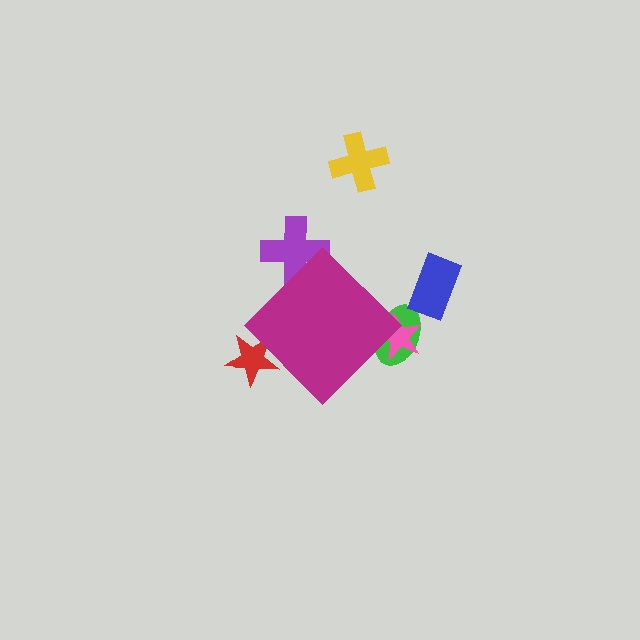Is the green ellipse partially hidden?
Yes, the green ellipse is partially hidden behind the magenta diamond.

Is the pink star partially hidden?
Yes, the pink star is partially hidden behind the magenta diamond.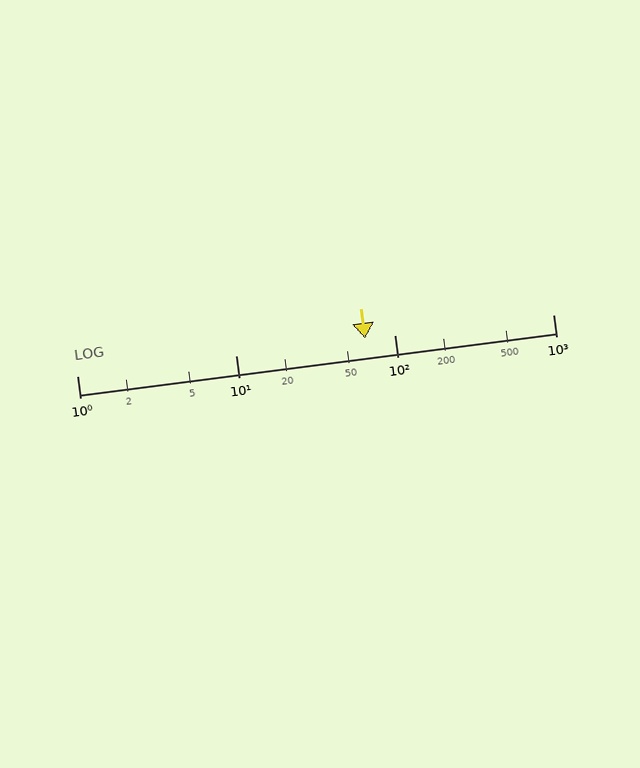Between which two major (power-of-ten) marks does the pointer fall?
The pointer is between 10 and 100.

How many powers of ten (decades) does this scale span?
The scale spans 3 decades, from 1 to 1000.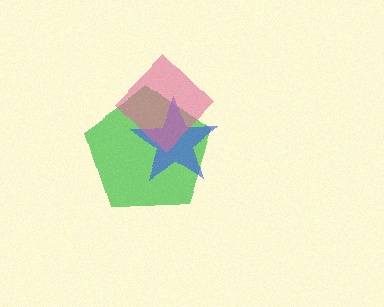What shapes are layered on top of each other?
The layered shapes are: a green pentagon, a blue star, a pink diamond.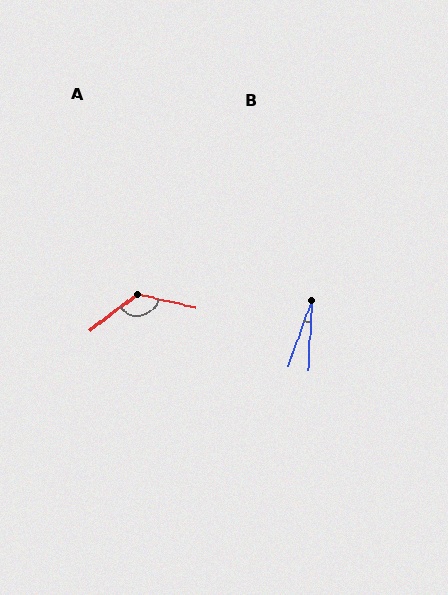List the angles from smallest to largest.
B (17°), A (130°).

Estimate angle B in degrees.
Approximately 17 degrees.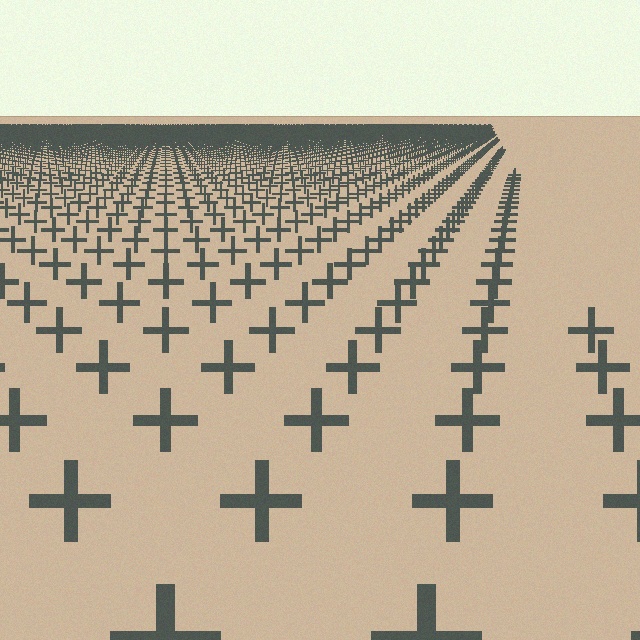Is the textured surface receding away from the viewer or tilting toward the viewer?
The surface is receding away from the viewer. Texture elements get smaller and denser toward the top.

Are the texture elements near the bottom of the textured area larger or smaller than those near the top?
Larger. Near the bottom, elements are closer to the viewer and appear at a bigger on-screen size.